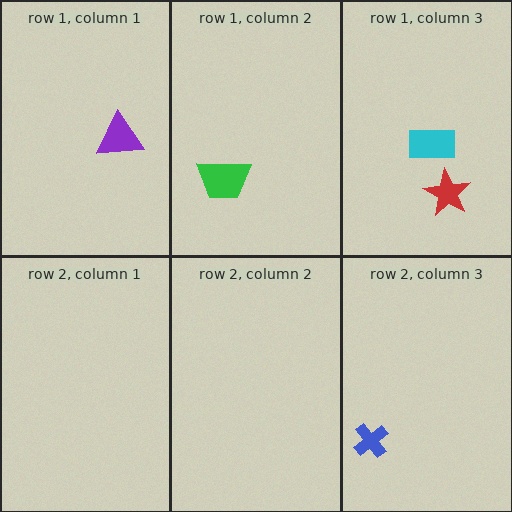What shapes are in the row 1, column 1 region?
The purple triangle.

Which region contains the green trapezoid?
The row 1, column 2 region.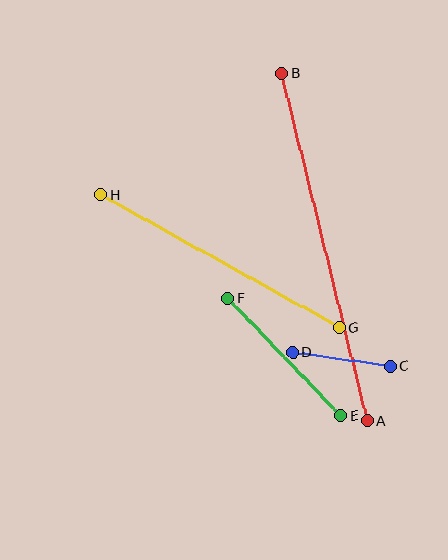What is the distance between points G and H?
The distance is approximately 273 pixels.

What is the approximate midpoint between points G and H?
The midpoint is at approximately (220, 261) pixels.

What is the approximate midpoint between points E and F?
The midpoint is at approximately (284, 357) pixels.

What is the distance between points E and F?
The distance is approximately 163 pixels.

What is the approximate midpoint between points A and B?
The midpoint is at approximately (324, 247) pixels.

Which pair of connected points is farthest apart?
Points A and B are farthest apart.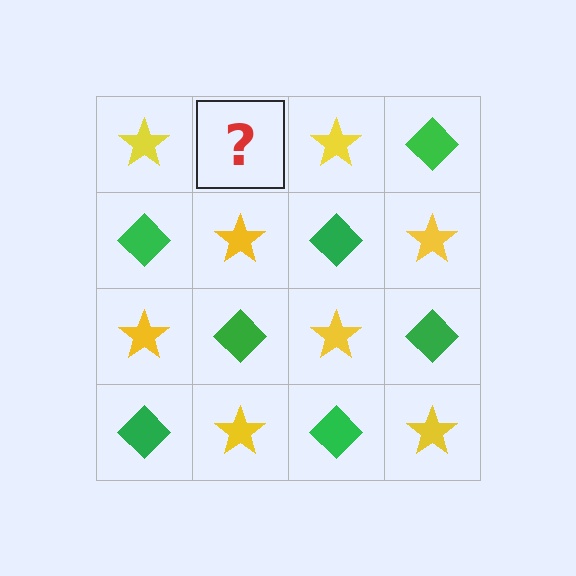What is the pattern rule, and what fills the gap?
The rule is that it alternates yellow star and green diamond in a checkerboard pattern. The gap should be filled with a green diamond.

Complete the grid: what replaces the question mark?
The question mark should be replaced with a green diamond.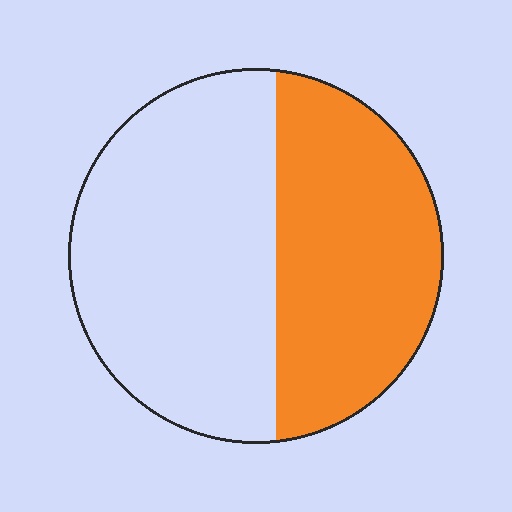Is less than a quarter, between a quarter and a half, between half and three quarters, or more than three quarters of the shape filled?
Between a quarter and a half.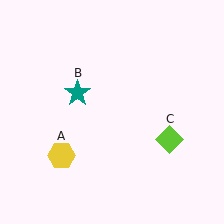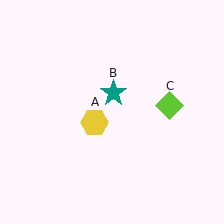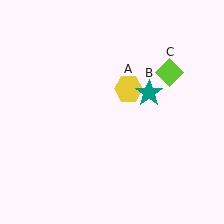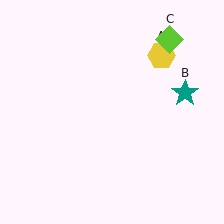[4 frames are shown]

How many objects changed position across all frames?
3 objects changed position: yellow hexagon (object A), teal star (object B), lime diamond (object C).